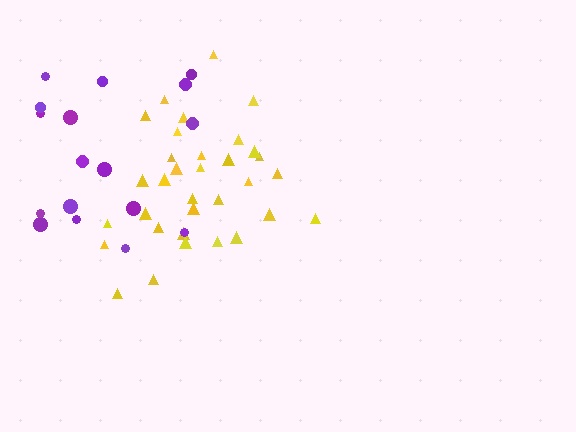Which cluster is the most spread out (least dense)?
Purple.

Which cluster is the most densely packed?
Yellow.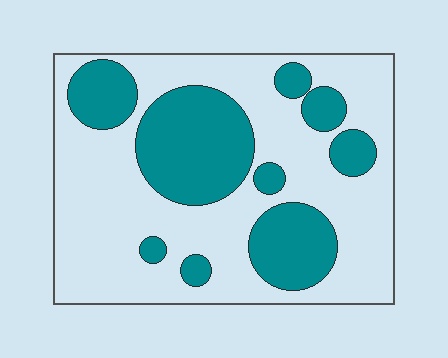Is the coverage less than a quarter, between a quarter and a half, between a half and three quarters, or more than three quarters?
Between a quarter and a half.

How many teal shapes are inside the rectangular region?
9.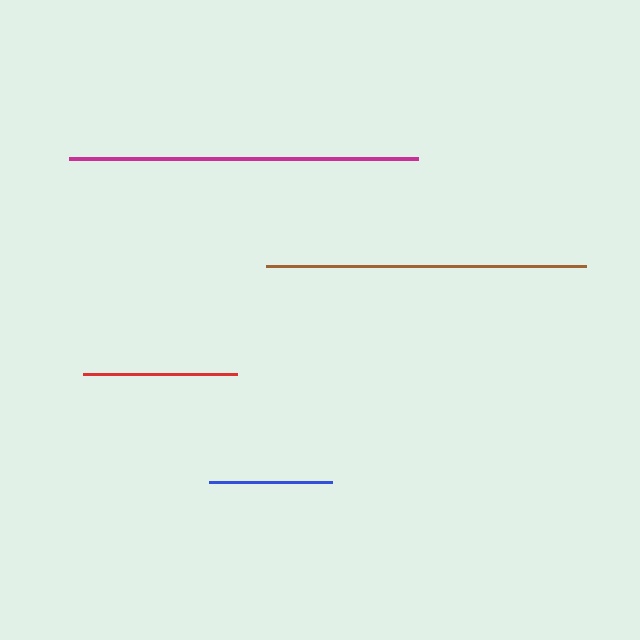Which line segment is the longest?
The magenta line is the longest at approximately 348 pixels.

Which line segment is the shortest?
The blue line is the shortest at approximately 122 pixels.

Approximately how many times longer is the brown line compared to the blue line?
The brown line is approximately 2.6 times the length of the blue line.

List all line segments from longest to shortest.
From longest to shortest: magenta, brown, red, blue.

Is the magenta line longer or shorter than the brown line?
The magenta line is longer than the brown line.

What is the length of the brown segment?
The brown segment is approximately 319 pixels long.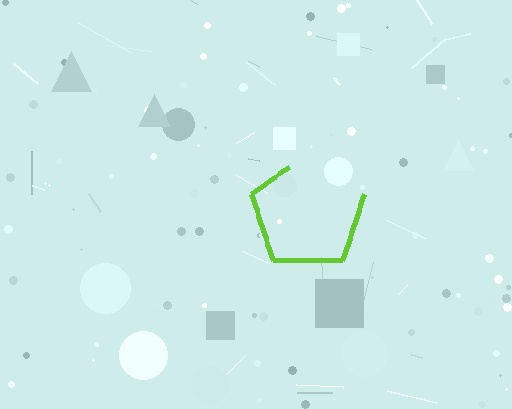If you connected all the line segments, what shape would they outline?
They would outline a pentagon.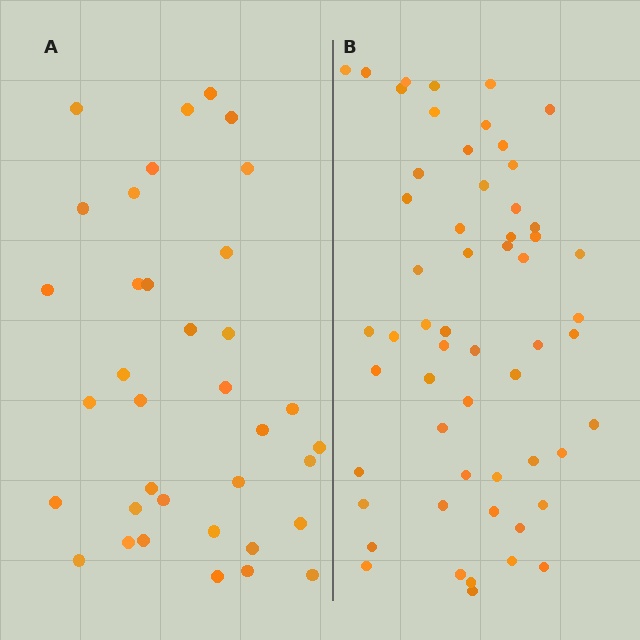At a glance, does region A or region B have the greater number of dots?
Region B (the right region) has more dots.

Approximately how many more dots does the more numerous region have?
Region B has approximately 20 more dots than region A.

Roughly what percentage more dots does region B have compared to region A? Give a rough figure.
About 60% more.